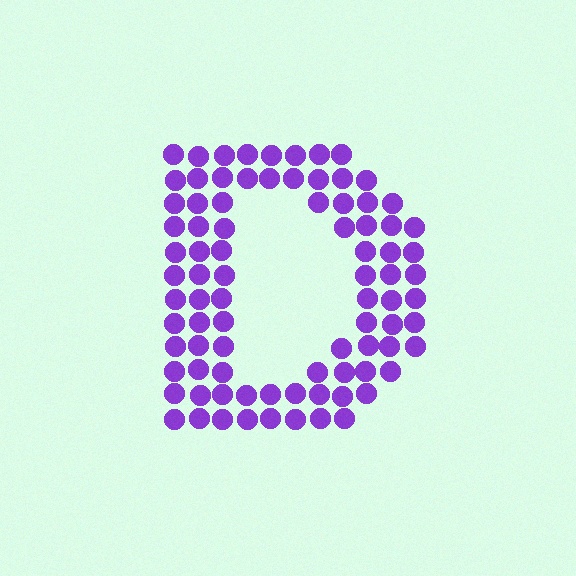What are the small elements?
The small elements are circles.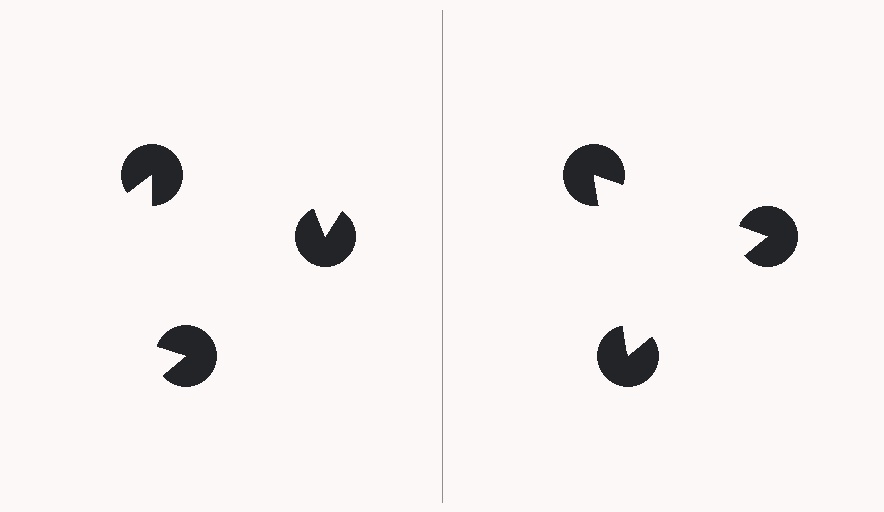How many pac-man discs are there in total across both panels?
6 — 3 on each side.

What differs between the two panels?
The pac-man discs are positioned identically on both sides; only the wedge orientations differ. On the right they align to a triangle; on the left they are misaligned.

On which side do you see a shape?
An illusory triangle appears on the right side. On the left side the wedge cuts are rotated, so no coherent shape forms.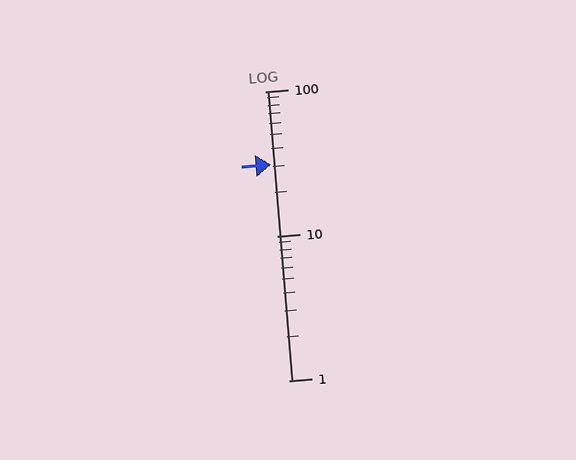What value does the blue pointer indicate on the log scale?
The pointer indicates approximately 31.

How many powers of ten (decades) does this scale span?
The scale spans 2 decades, from 1 to 100.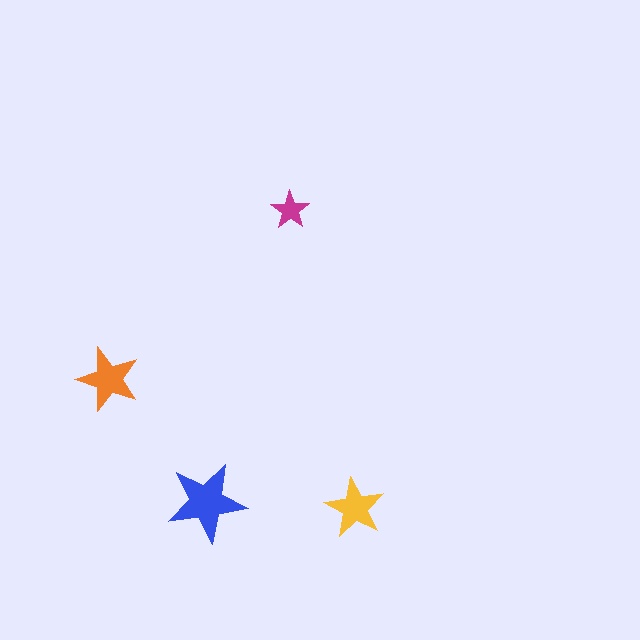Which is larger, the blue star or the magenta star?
The blue one.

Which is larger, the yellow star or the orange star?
The orange one.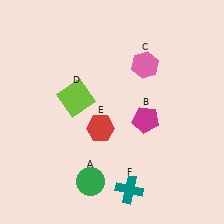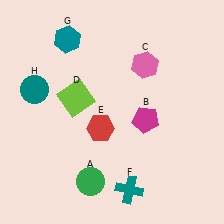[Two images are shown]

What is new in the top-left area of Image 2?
A teal circle (H) was added in the top-left area of Image 2.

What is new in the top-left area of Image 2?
A teal hexagon (G) was added in the top-left area of Image 2.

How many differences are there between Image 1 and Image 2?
There are 2 differences between the two images.